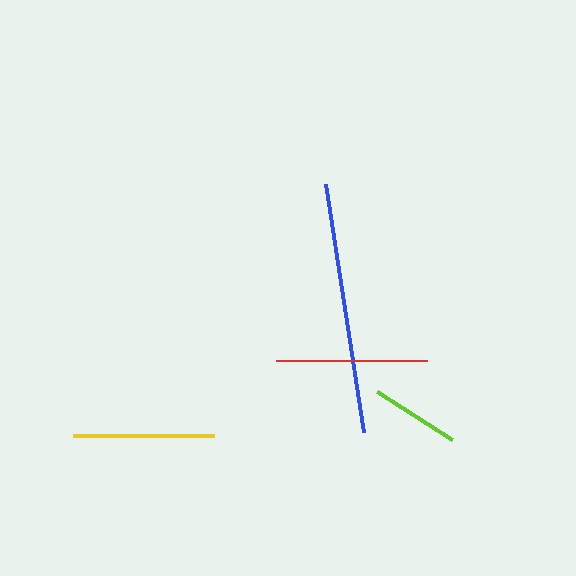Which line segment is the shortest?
The lime line is the shortest at approximately 89 pixels.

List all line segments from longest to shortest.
From longest to shortest: blue, red, yellow, lime.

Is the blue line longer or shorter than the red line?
The blue line is longer than the red line.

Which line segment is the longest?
The blue line is the longest at approximately 250 pixels.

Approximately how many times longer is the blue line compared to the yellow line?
The blue line is approximately 1.8 times the length of the yellow line.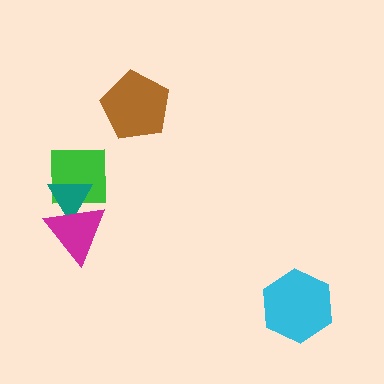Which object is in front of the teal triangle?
The magenta triangle is in front of the teal triangle.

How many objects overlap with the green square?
2 objects overlap with the green square.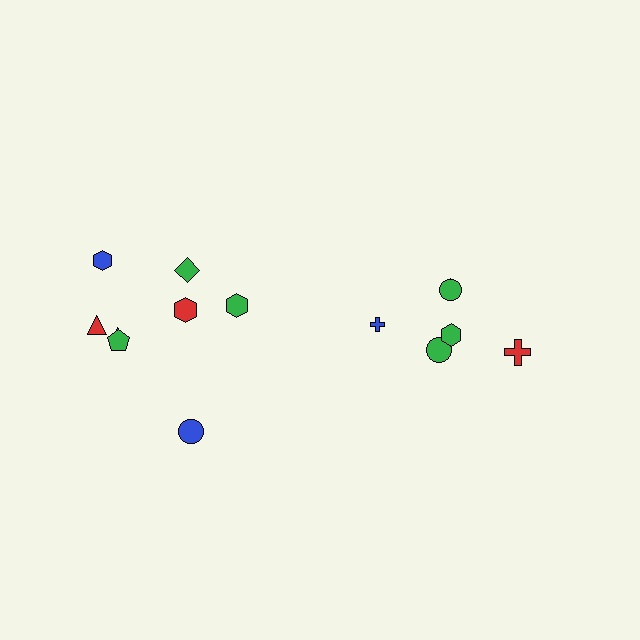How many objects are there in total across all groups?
There are 14 objects.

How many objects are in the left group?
There are 8 objects.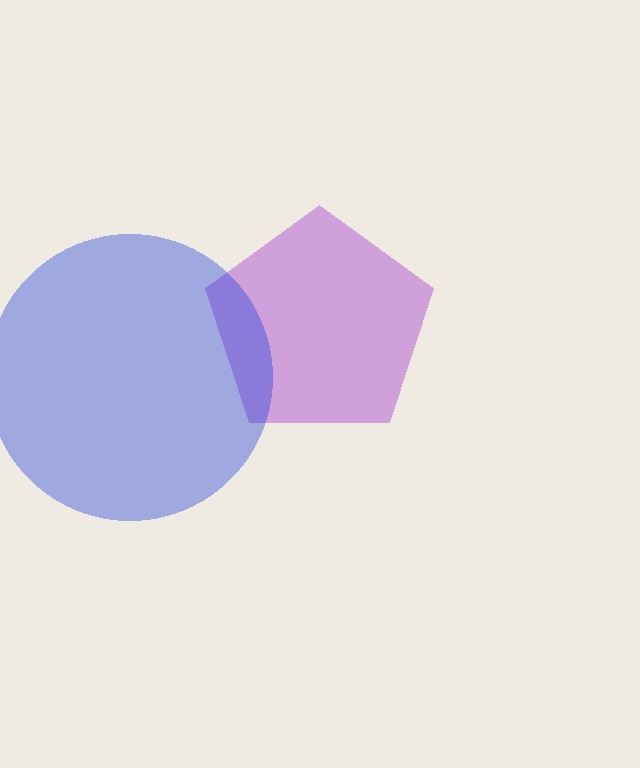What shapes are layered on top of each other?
The layered shapes are: a purple pentagon, a blue circle.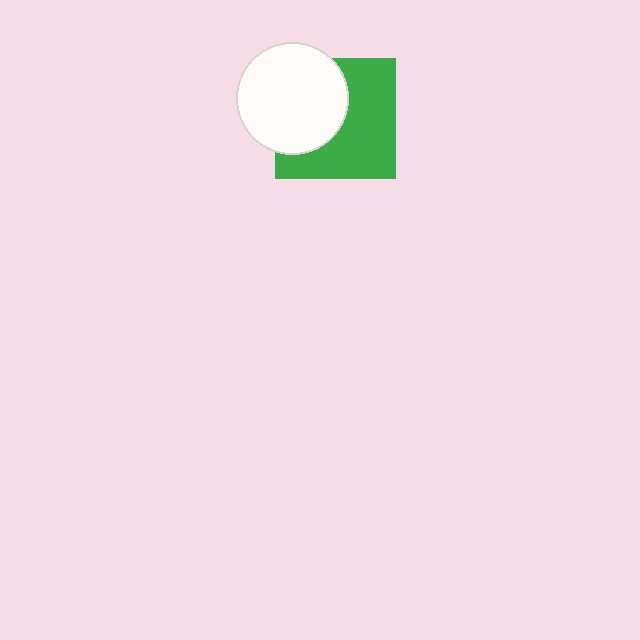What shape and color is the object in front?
The object in front is a white circle.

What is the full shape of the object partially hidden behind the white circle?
The partially hidden object is a green square.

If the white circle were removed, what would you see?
You would see the complete green square.